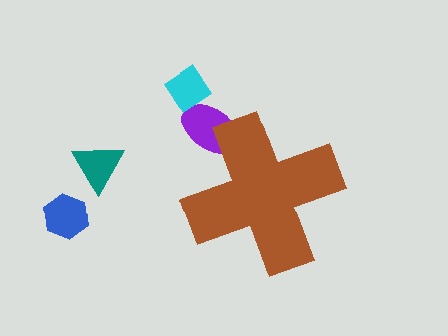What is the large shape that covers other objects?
A brown cross.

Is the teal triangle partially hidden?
No, the teal triangle is fully visible.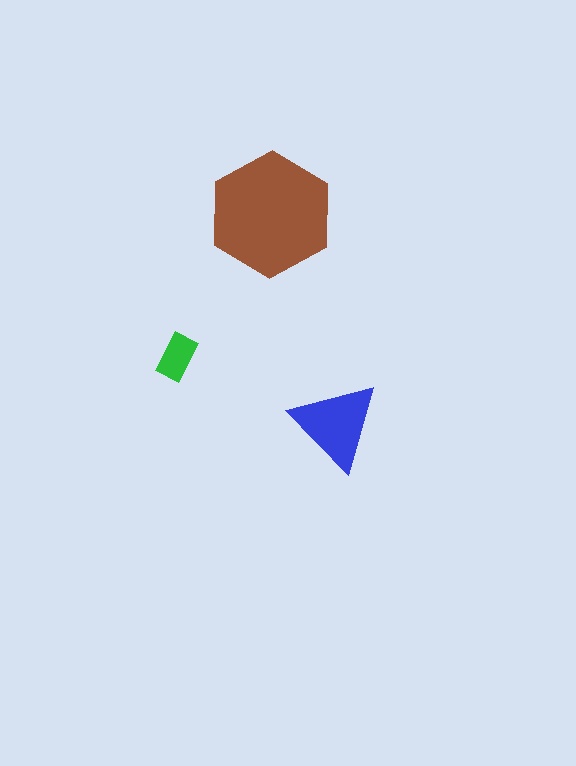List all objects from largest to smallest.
The brown hexagon, the blue triangle, the green rectangle.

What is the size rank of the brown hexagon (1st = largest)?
1st.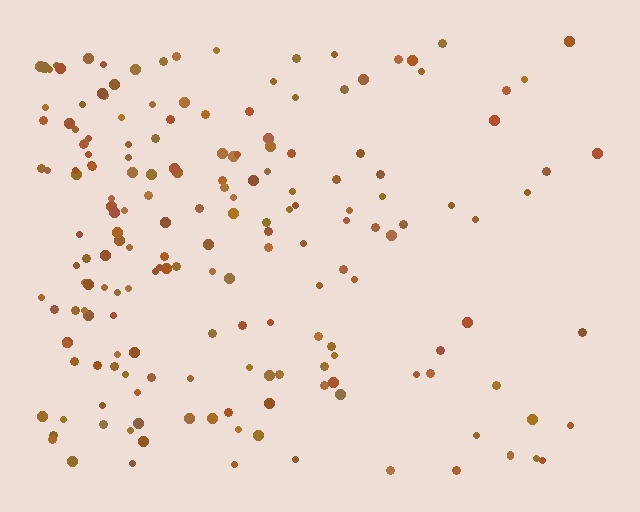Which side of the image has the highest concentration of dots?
The left.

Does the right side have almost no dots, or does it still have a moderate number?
Still a moderate number, just noticeably fewer than the left.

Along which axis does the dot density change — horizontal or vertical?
Horizontal.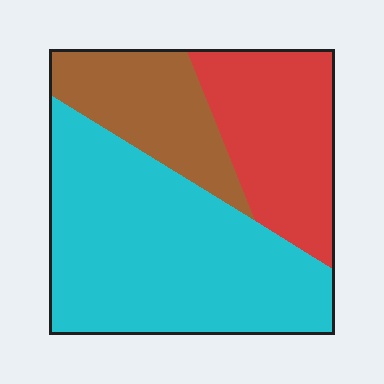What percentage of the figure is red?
Red takes up about one quarter (1/4) of the figure.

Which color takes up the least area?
Brown, at roughly 20%.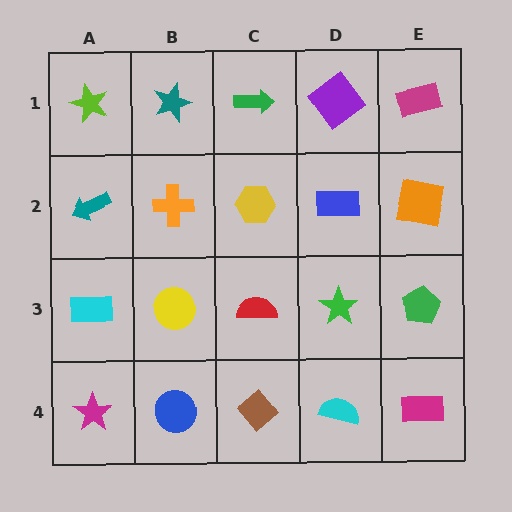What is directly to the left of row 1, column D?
A green arrow.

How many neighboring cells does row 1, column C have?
3.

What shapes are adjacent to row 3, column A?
A teal arrow (row 2, column A), a magenta star (row 4, column A), a yellow circle (row 3, column B).